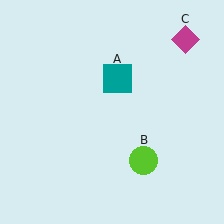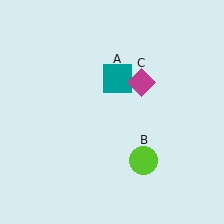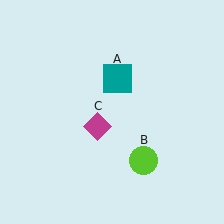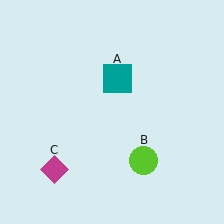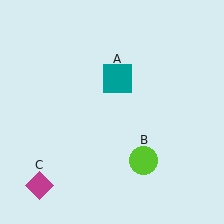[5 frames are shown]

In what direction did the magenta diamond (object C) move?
The magenta diamond (object C) moved down and to the left.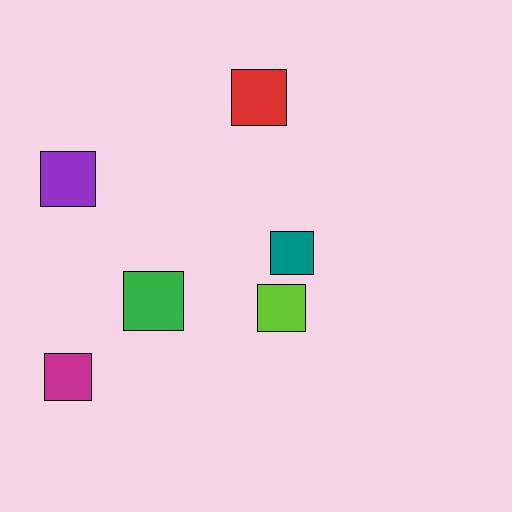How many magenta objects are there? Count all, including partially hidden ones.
There is 1 magenta object.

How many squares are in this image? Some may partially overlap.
There are 6 squares.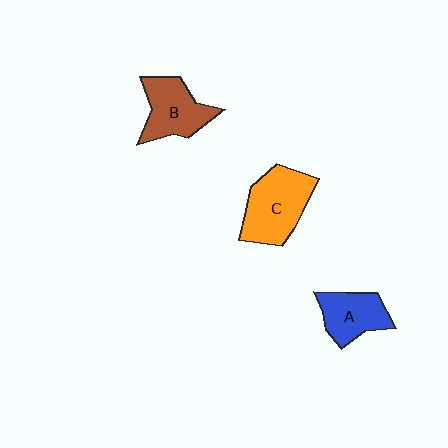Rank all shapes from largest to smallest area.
From largest to smallest: C (orange), B (brown), A (blue).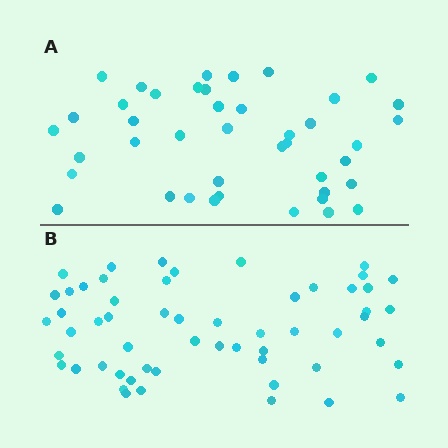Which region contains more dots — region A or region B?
Region B (the bottom region) has more dots.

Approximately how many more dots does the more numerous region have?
Region B has approximately 15 more dots than region A.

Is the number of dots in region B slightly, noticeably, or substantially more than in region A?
Region B has noticeably more, but not dramatically so. The ratio is roughly 1.3 to 1.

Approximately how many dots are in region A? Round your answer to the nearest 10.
About 40 dots. (The exact count is 42, which rounds to 40.)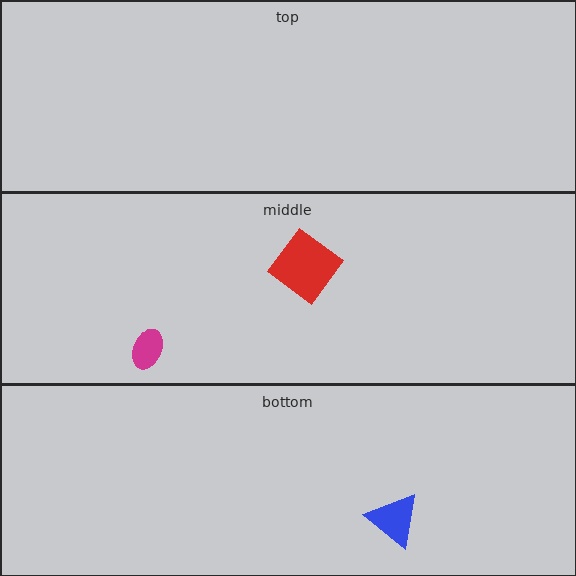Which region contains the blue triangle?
The bottom region.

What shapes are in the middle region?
The red diamond, the magenta ellipse.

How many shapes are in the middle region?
2.